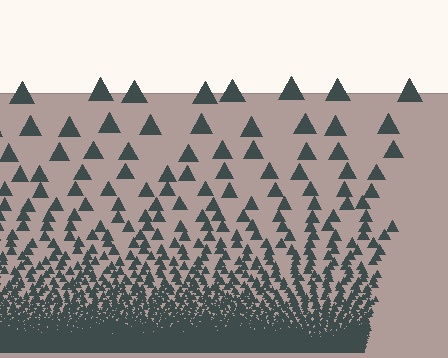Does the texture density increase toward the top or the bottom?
Density increases toward the bottom.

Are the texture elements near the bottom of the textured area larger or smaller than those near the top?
Smaller. The gradient is inverted — elements near the bottom are smaller and denser.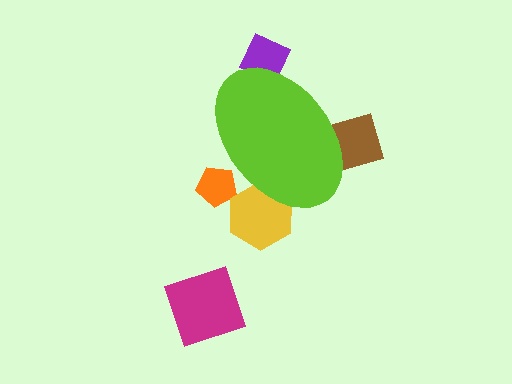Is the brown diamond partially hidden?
Yes, the brown diamond is partially hidden behind the lime ellipse.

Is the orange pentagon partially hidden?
Yes, the orange pentagon is partially hidden behind the lime ellipse.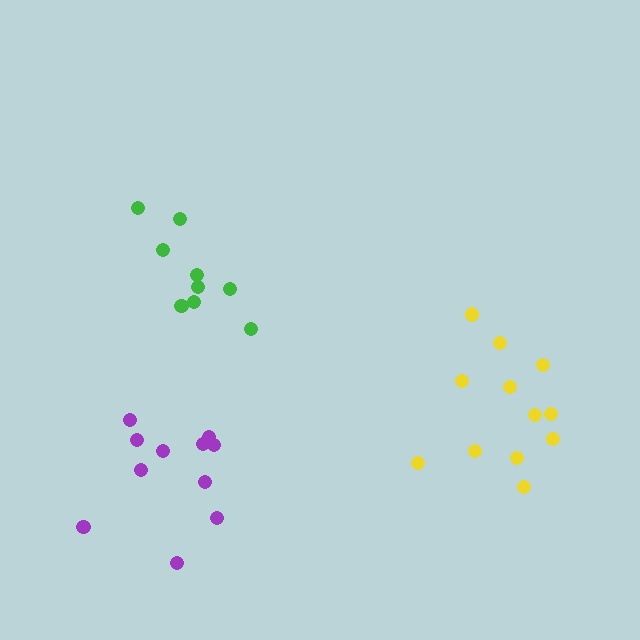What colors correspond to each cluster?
The clusters are colored: purple, yellow, green.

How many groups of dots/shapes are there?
There are 3 groups.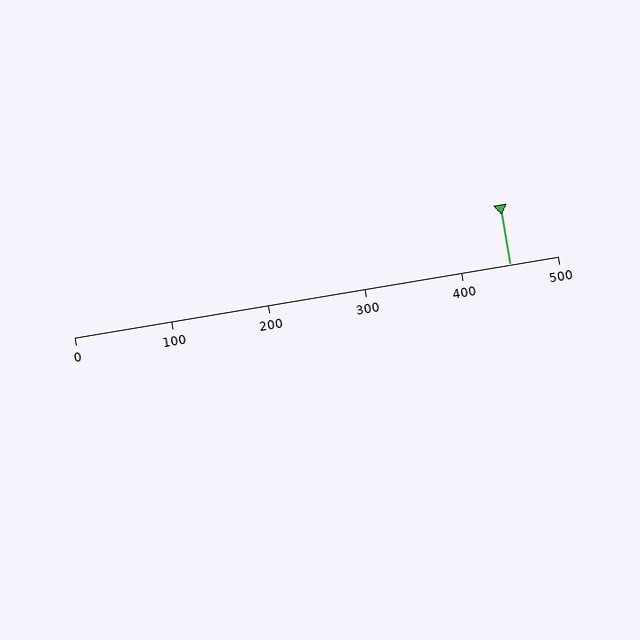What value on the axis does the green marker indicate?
The marker indicates approximately 450.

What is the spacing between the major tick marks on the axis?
The major ticks are spaced 100 apart.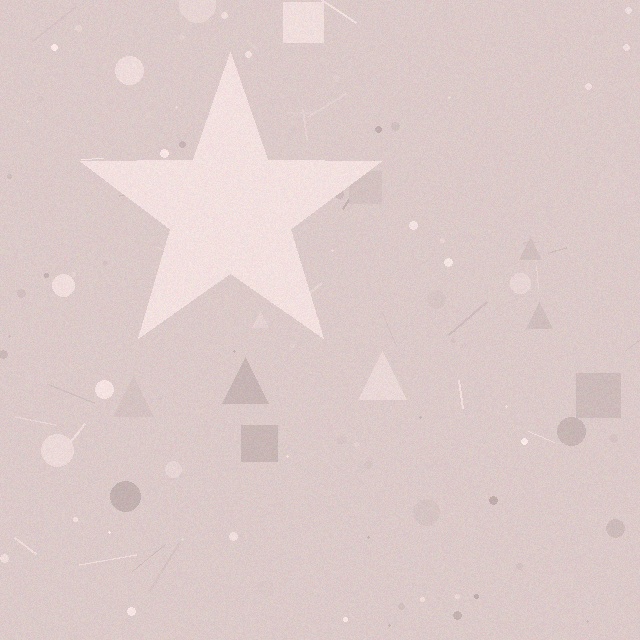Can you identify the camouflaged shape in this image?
The camouflaged shape is a star.